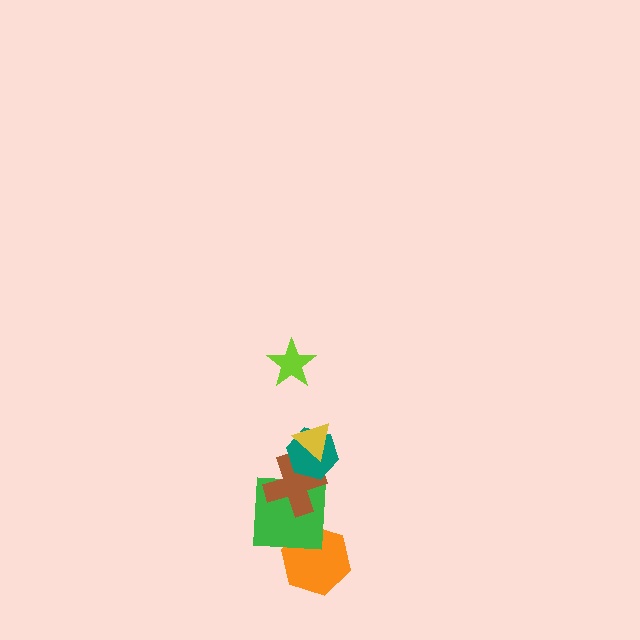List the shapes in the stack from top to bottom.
From top to bottom: the lime star, the yellow triangle, the teal hexagon, the brown cross, the green square, the orange hexagon.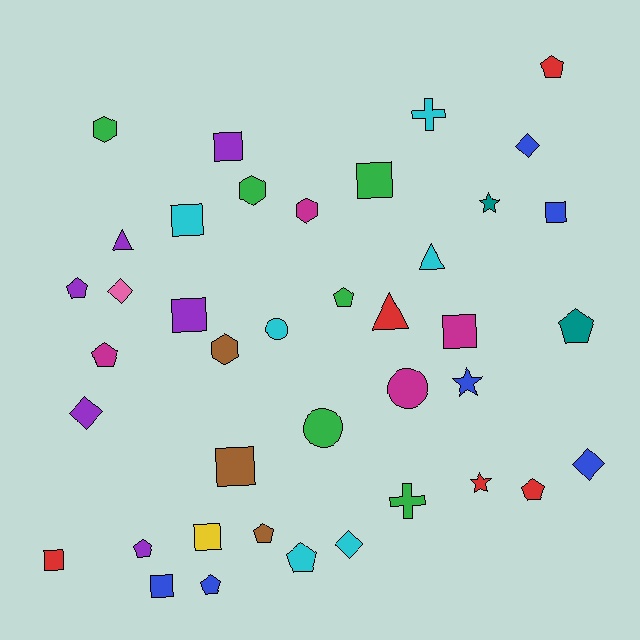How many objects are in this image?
There are 40 objects.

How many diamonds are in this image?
There are 5 diamonds.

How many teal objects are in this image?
There are 2 teal objects.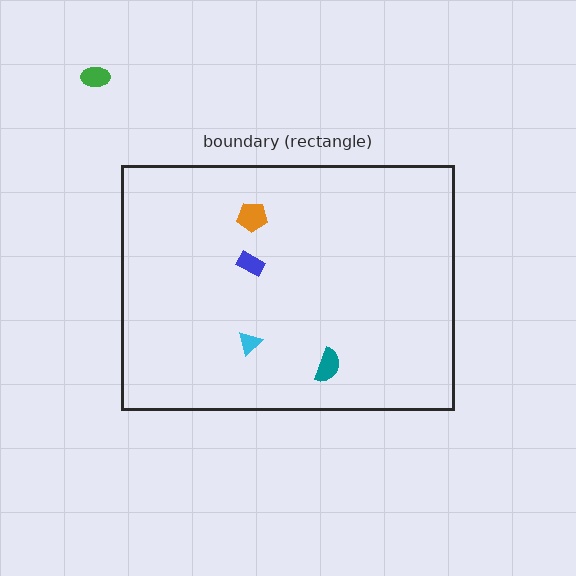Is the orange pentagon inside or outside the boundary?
Inside.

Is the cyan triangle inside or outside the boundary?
Inside.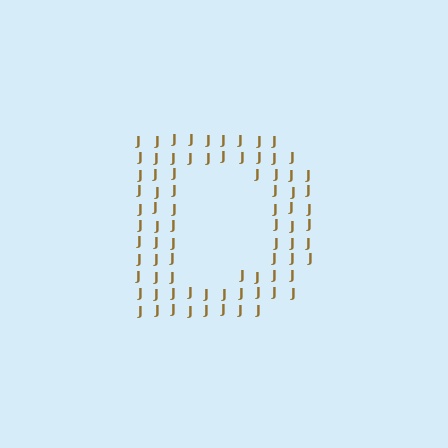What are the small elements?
The small elements are letter J's.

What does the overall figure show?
The overall figure shows the letter D.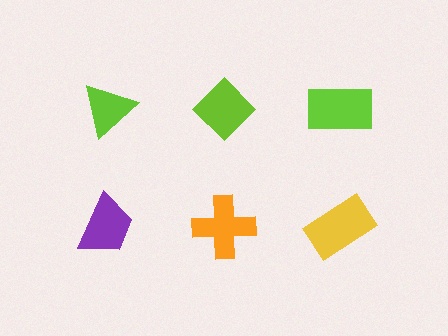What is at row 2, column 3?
A yellow rectangle.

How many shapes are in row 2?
3 shapes.